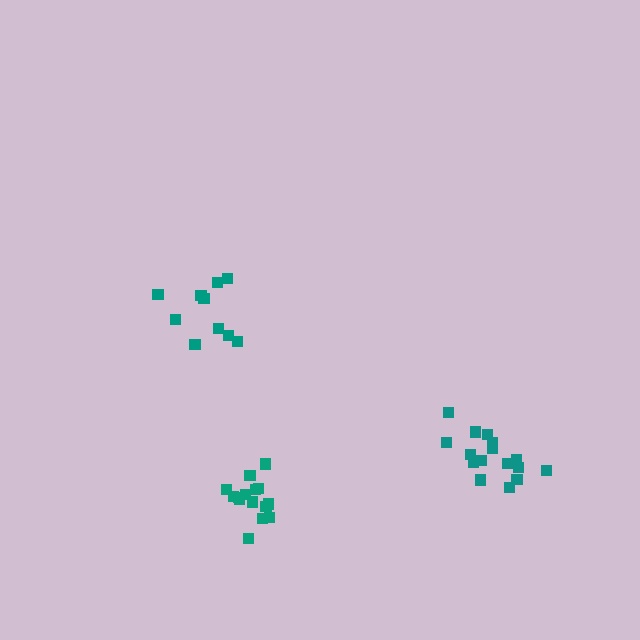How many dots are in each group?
Group 1: 16 dots, Group 2: 10 dots, Group 3: 15 dots (41 total).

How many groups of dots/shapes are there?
There are 3 groups.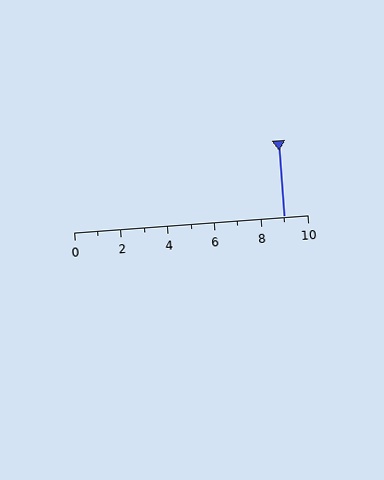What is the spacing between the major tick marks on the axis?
The major ticks are spaced 2 apart.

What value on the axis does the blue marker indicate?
The marker indicates approximately 9.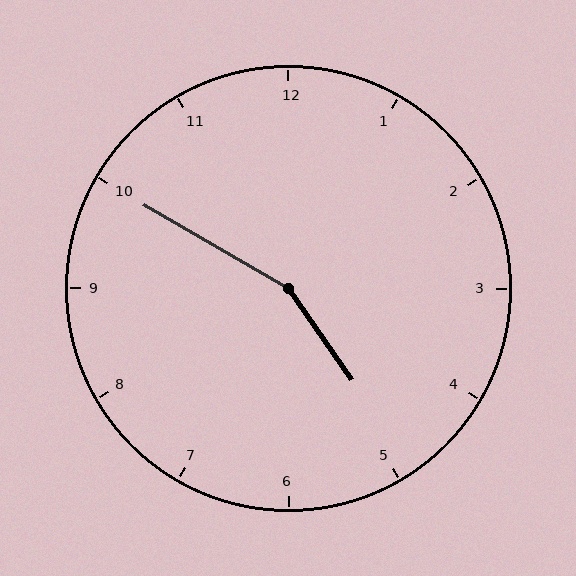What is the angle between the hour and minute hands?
Approximately 155 degrees.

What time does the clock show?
4:50.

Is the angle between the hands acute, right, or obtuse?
It is obtuse.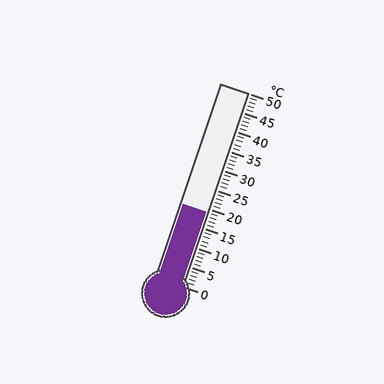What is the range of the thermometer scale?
The thermometer scale ranges from 0°C to 50°C.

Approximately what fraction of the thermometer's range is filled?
The thermometer is filled to approximately 40% of its range.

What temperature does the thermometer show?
The thermometer shows approximately 19°C.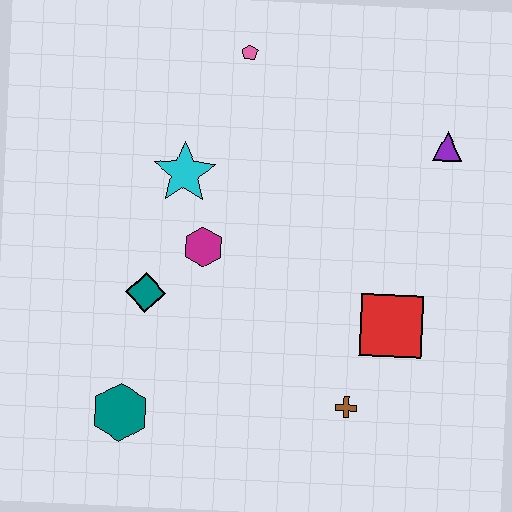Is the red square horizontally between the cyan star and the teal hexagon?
No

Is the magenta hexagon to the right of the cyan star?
Yes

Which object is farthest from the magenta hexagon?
The purple triangle is farthest from the magenta hexagon.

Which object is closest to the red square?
The brown cross is closest to the red square.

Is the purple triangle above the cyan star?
Yes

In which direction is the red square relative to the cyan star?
The red square is to the right of the cyan star.